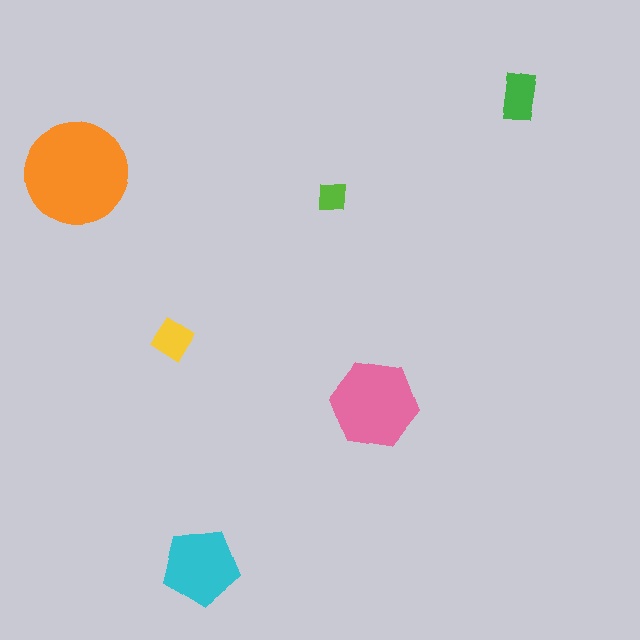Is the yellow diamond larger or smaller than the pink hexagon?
Smaller.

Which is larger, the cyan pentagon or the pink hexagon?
The pink hexagon.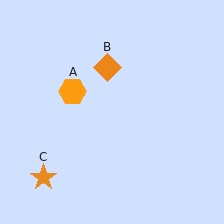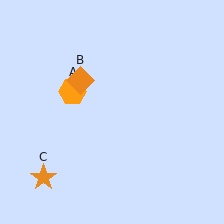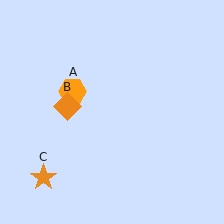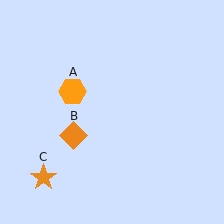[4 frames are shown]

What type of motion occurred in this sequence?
The orange diamond (object B) rotated counterclockwise around the center of the scene.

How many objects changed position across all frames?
1 object changed position: orange diamond (object B).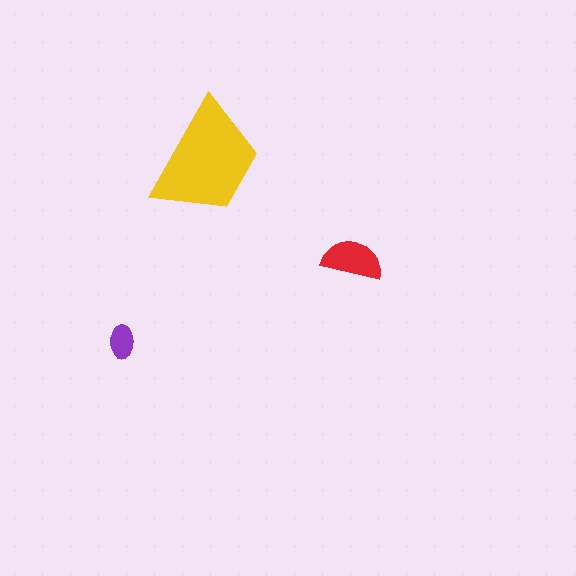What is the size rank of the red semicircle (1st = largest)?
2nd.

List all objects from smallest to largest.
The purple ellipse, the red semicircle, the yellow trapezoid.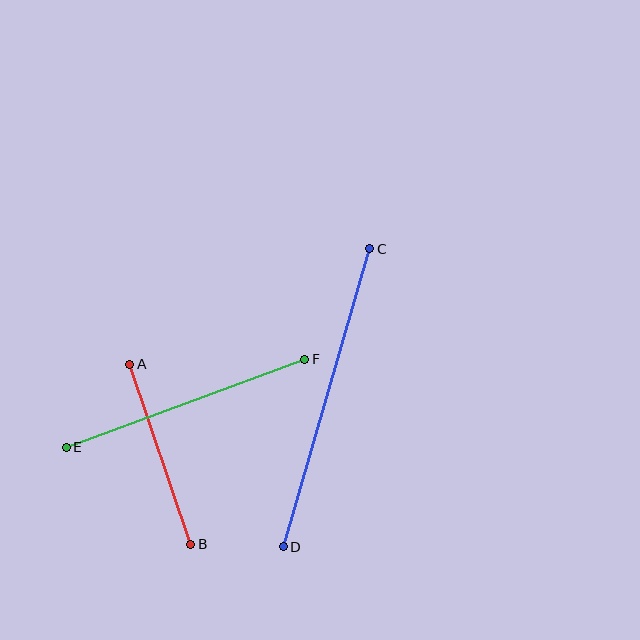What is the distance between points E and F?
The distance is approximately 254 pixels.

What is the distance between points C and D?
The distance is approximately 310 pixels.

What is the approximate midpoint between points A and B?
The midpoint is at approximately (160, 454) pixels.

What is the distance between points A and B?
The distance is approximately 190 pixels.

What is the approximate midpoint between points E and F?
The midpoint is at approximately (185, 403) pixels.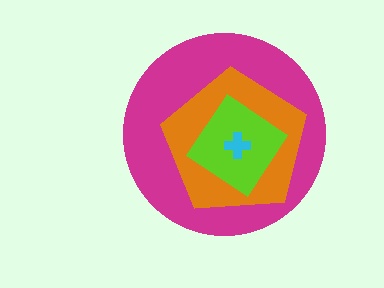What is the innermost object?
The cyan cross.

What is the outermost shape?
The magenta circle.